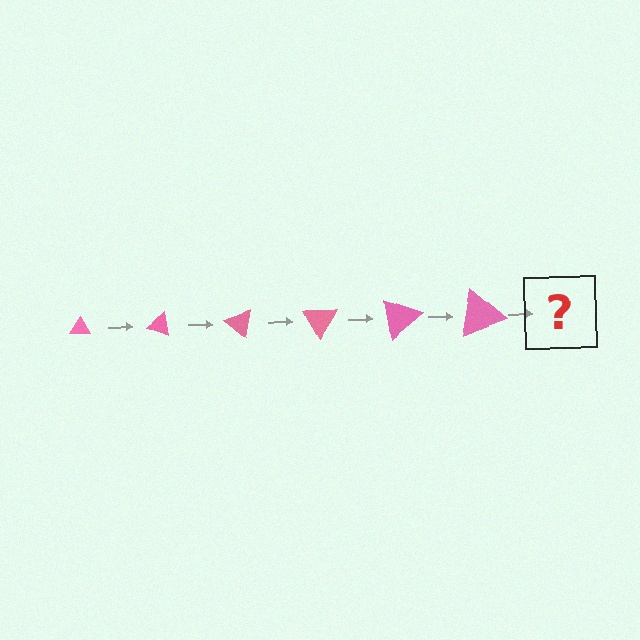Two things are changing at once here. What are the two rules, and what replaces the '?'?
The two rules are that the triangle grows larger each step and it rotates 20 degrees each step. The '?' should be a triangle, larger than the previous one and rotated 120 degrees from the start.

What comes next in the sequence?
The next element should be a triangle, larger than the previous one and rotated 120 degrees from the start.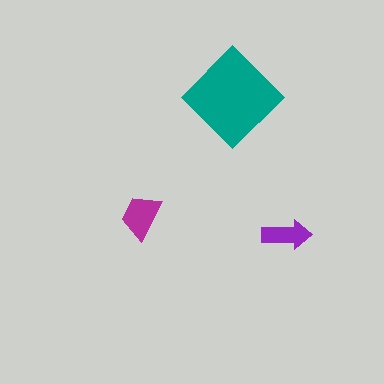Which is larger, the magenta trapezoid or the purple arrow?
The magenta trapezoid.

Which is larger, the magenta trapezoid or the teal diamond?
The teal diamond.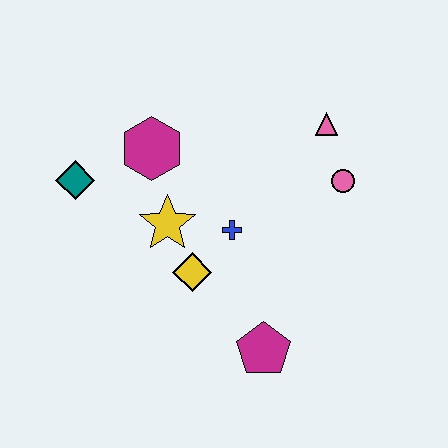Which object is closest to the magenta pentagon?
The yellow diamond is closest to the magenta pentagon.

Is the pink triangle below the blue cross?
No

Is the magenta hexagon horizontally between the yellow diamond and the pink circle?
No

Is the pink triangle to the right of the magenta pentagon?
Yes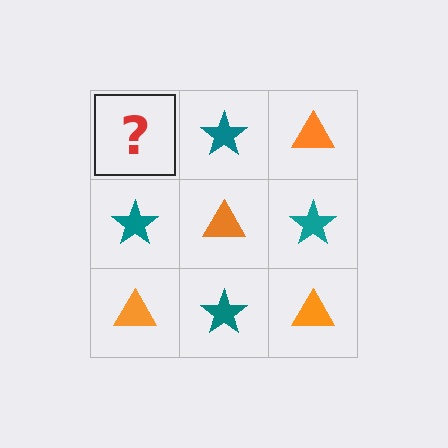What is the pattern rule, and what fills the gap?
The rule is that it alternates orange triangle and teal star in a checkerboard pattern. The gap should be filled with an orange triangle.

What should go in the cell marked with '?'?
The missing cell should contain an orange triangle.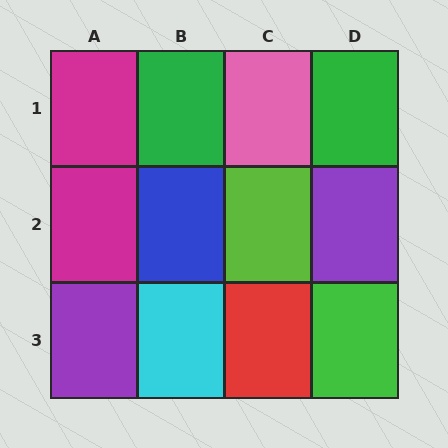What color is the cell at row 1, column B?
Green.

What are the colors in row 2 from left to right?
Magenta, blue, lime, purple.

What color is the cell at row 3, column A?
Purple.